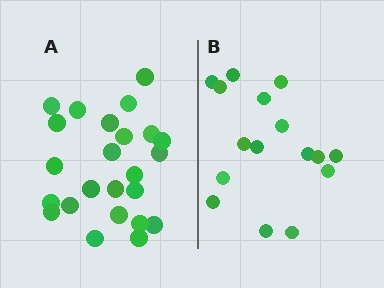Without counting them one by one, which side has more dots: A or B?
Region A (the left region) has more dots.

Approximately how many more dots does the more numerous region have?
Region A has roughly 8 or so more dots than region B.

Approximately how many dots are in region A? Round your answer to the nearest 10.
About 20 dots. (The exact count is 24, which rounds to 20.)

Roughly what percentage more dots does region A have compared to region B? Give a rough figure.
About 50% more.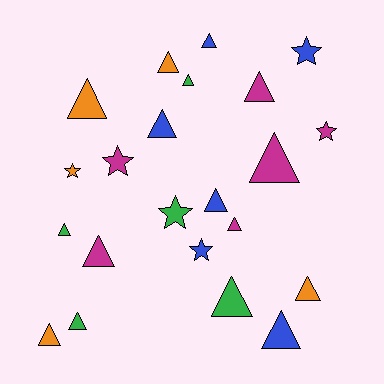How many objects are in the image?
There are 22 objects.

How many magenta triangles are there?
There are 4 magenta triangles.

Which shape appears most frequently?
Triangle, with 16 objects.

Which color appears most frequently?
Blue, with 6 objects.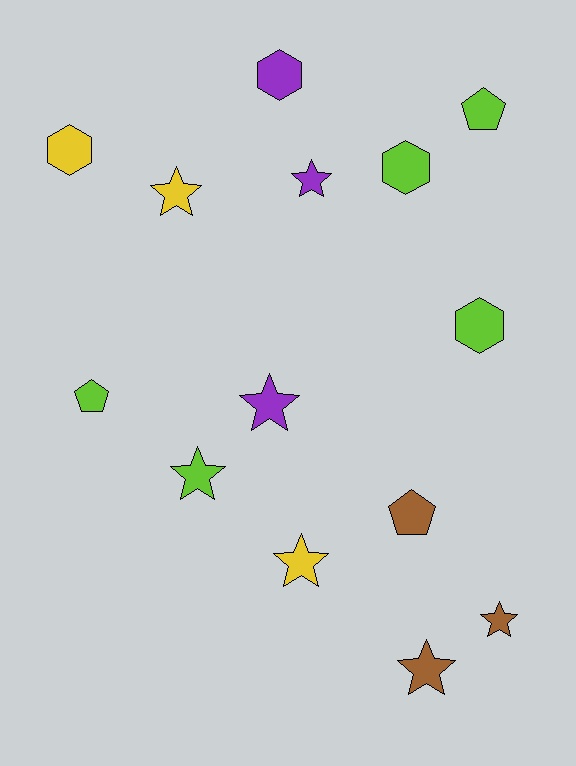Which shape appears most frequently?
Star, with 7 objects.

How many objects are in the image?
There are 14 objects.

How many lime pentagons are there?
There are 2 lime pentagons.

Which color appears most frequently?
Lime, with 5 objects.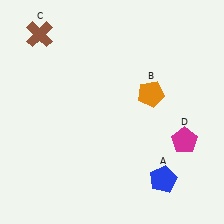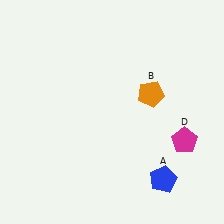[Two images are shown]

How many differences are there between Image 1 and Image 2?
There is 1 difference between the two images.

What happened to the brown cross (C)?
The brown cross (C) was removed in Image 2. It was in the top-left area of Image 1.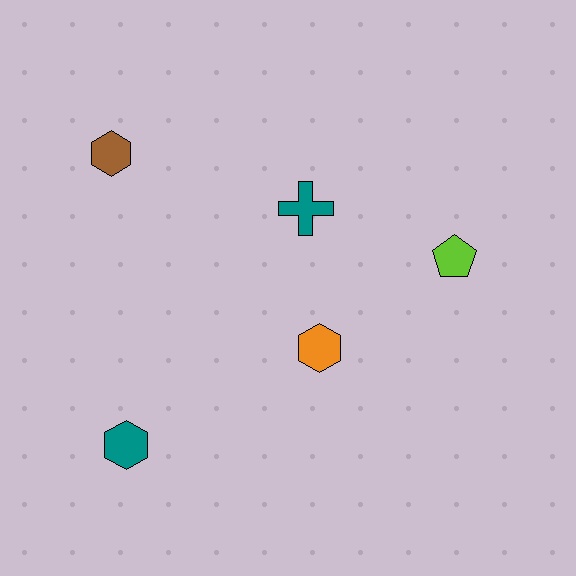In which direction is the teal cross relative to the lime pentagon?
The teal cross is to the left of the lime pentagon.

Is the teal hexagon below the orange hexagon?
Yes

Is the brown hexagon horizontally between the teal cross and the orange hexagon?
No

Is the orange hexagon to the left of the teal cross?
No